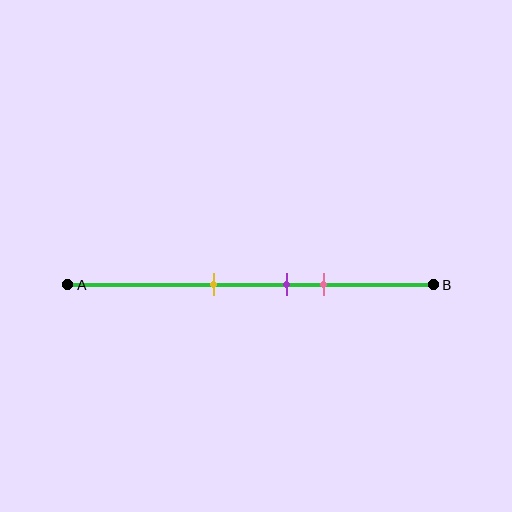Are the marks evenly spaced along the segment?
Yes, the marks are approximately evenly spaced.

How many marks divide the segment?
There are 3 marks dividing the segment.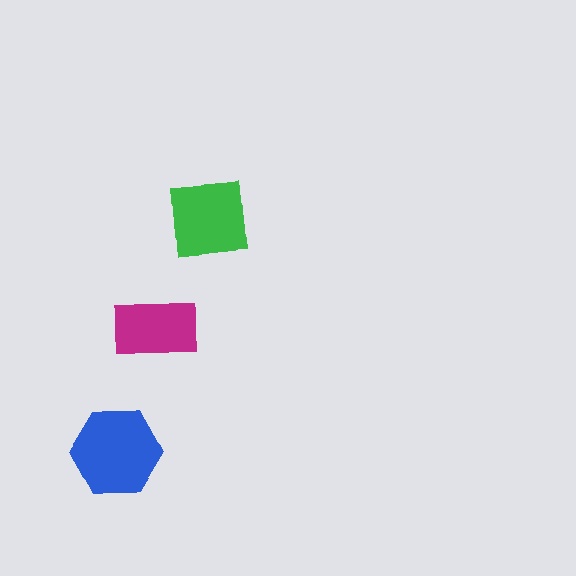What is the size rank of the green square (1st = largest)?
2nd.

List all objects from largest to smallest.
The blue hexagon, the green square, the magenta rectangle.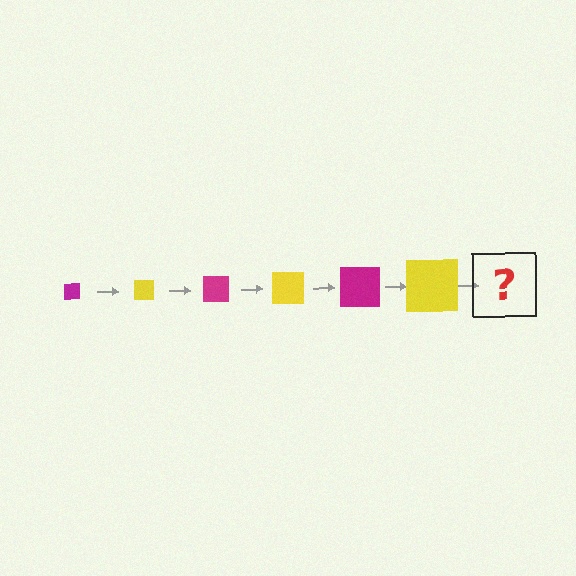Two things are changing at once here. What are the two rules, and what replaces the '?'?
The two rules are that the square grows larger each step and the color cycles through magenta and yellow. The '?' should be a magenta square, larger than the previous one.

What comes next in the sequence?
The next element should be a magenta square, larger than the previous one.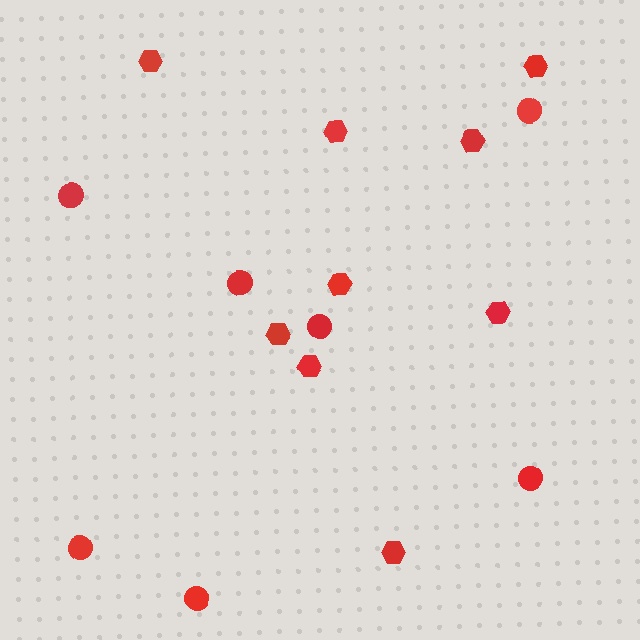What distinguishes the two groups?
There are 2 groups: one group of circles (7) and one group of hexagons (9).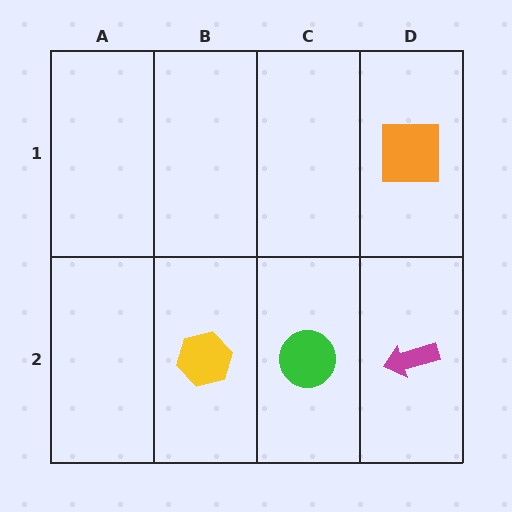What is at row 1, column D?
An orange square.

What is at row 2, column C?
A green circle.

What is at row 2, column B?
A yellow hexagon.